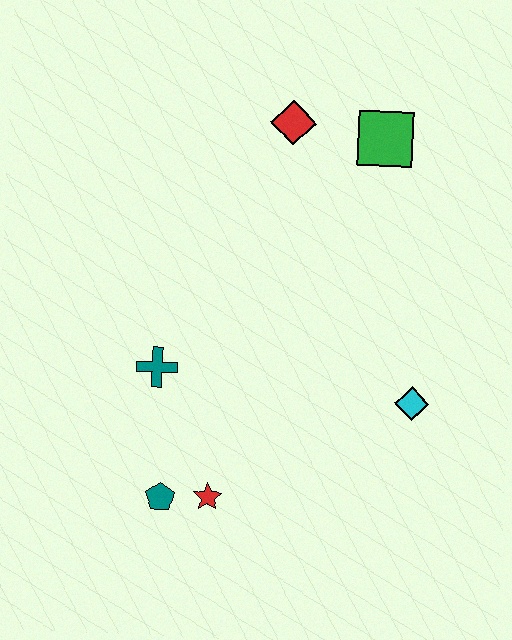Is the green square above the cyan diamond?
Yes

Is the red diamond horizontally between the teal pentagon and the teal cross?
No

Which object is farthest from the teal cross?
The green square is farthest from the teal cross.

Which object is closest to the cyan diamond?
The red star is closest to the cyan diamond.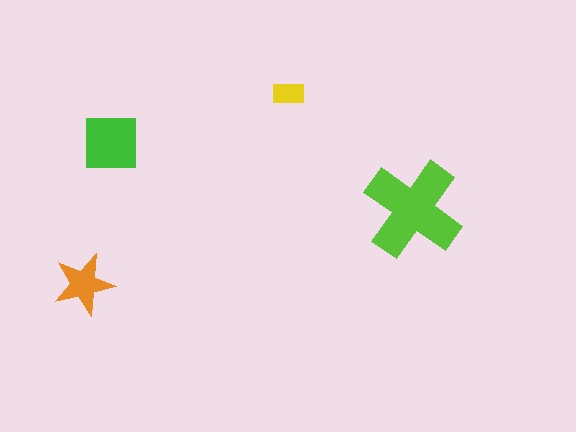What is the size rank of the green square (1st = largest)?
2nd.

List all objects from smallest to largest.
The yellow rectangle, the orange star, the green square, the lime cross.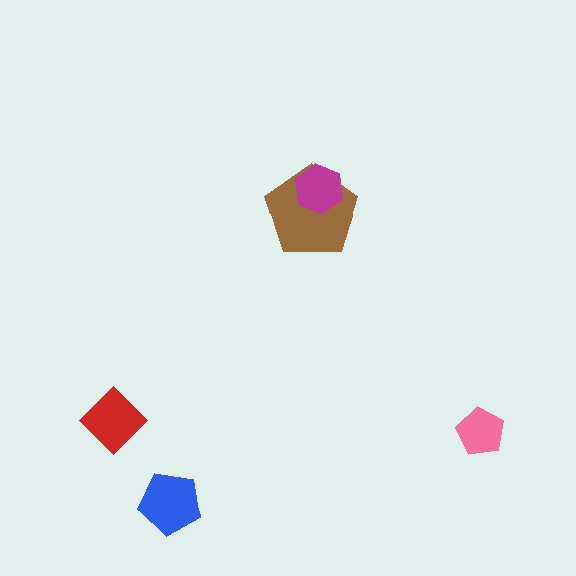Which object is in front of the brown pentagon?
The magenta hexagon is in front of the brown pentagon.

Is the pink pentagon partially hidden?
No, no other shape covers it.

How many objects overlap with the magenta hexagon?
1 object overlaps with the magenta hexagon.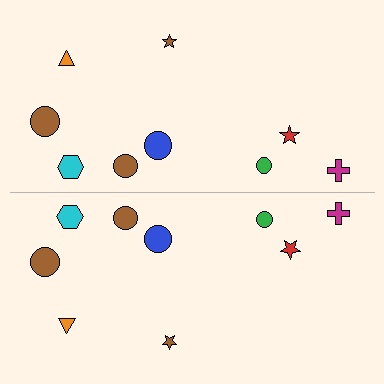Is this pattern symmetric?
Yes, this pattern has bilateral (reflection) symmetry.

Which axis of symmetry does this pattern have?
The pattern has a horizontal axis of symmetry running through the center of the image.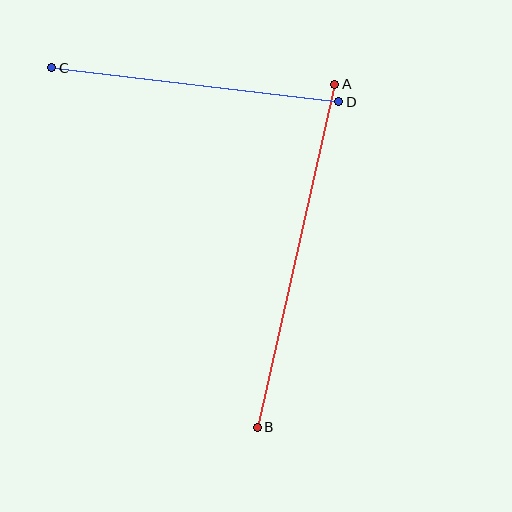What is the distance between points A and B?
The distance is approximately 352 pixels.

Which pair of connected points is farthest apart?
Points A and B are farthest apart.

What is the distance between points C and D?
The distance is approximately 289 pixels.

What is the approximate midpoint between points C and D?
The midpoint is at approximately (195, 85) pixels.